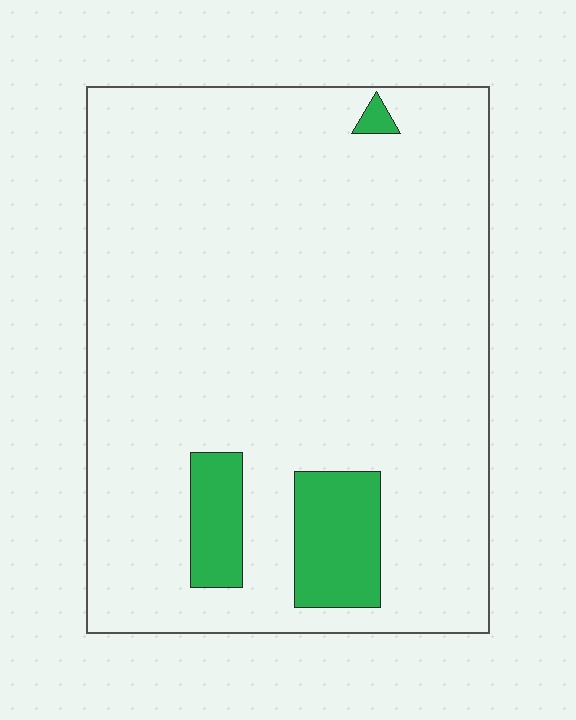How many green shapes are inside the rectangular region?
3.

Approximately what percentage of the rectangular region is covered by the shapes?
Approximately 10%.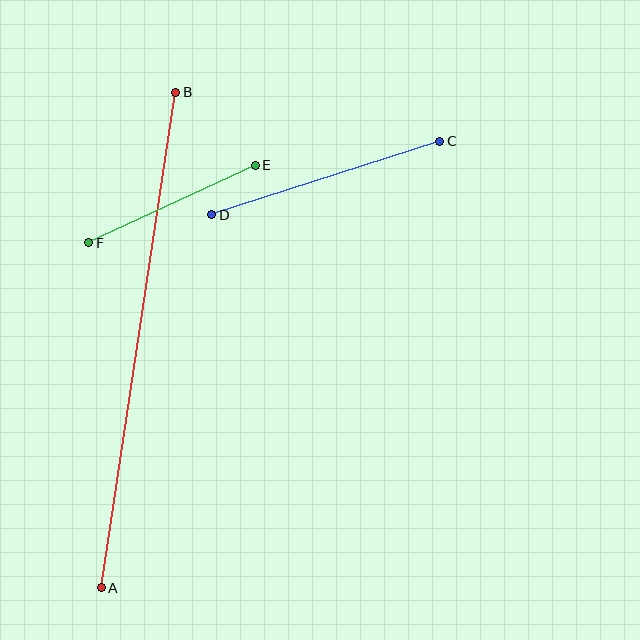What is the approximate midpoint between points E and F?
The midpoint is at approximately (172, 204) pixels.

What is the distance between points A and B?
The distance is approximately 501 pixels.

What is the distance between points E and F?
The distance is approximately 183 pixels.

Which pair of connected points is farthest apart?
Points A and B are farthest apart.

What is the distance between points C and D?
The distance is approximately 239 pixels.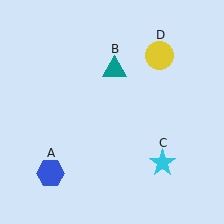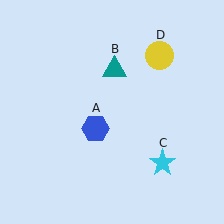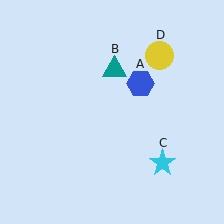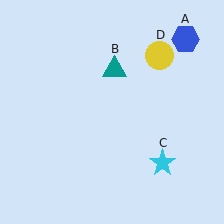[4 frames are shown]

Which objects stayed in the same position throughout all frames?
Teal triangle (object B) and cyan star (object C) and yellow circle (object D) remained stationary.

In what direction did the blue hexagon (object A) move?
The blue hexagon (object A) moved up and to the right.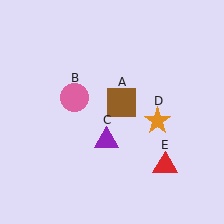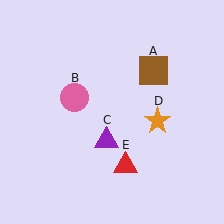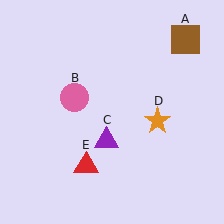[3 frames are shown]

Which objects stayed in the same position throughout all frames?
Pink circle (object B) and purple triangle (object C) and orange star (object D) remained stationary.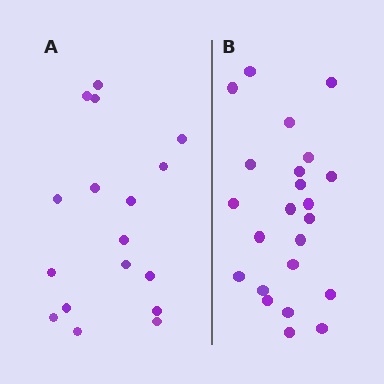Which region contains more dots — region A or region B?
Region B (the right region) has more dots.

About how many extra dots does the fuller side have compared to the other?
Region B has about 6 more dots than region A.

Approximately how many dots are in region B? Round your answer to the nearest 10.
About 20 dots. (The exact count is 23, which rounds to 20.)